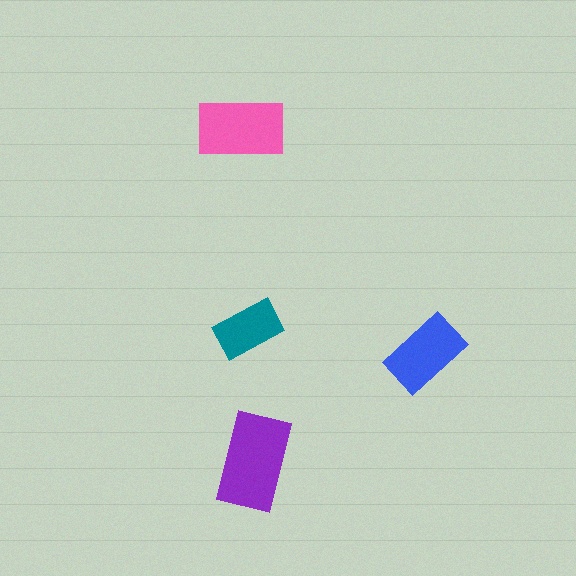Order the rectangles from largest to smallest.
the purple one, the pink one, the blue one, the teal one.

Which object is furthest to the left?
The pink rectangle is leftmost.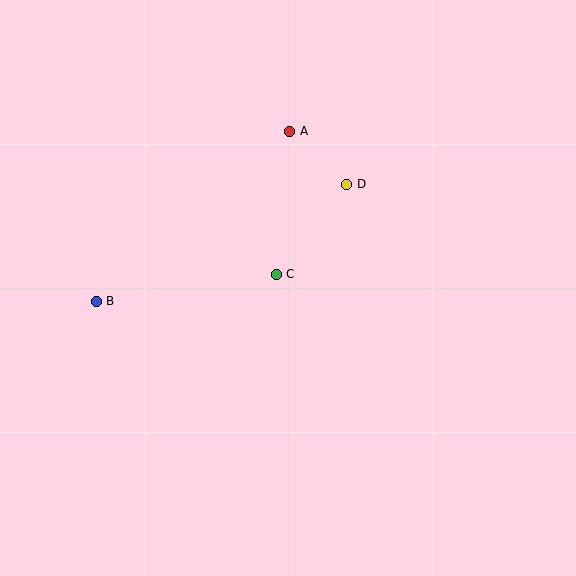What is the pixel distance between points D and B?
The distance between D and B is 277 pixels.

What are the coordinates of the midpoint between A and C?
The midpoint between A and C is at (283, 203).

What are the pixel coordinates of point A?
Point A is at (290, 131).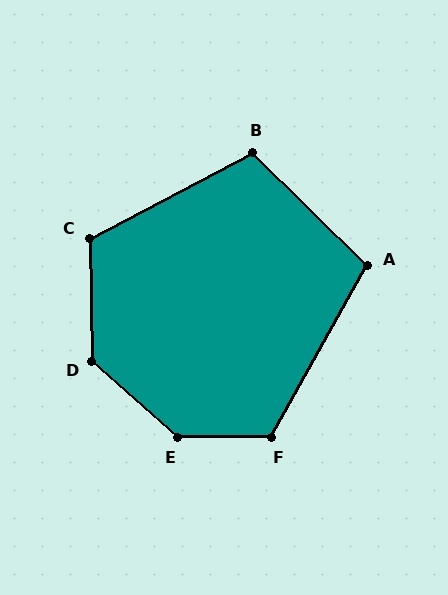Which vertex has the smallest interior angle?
A, at approximately 105 degrees.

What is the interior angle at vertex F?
Approximately 119 degrees (obtuse).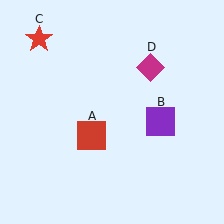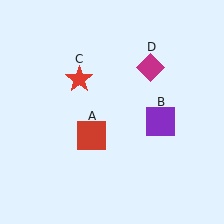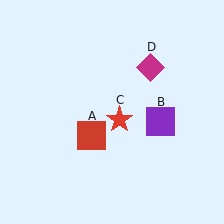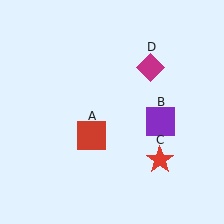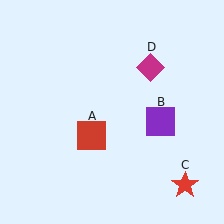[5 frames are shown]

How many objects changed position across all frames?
1 object changed position: red star (object C).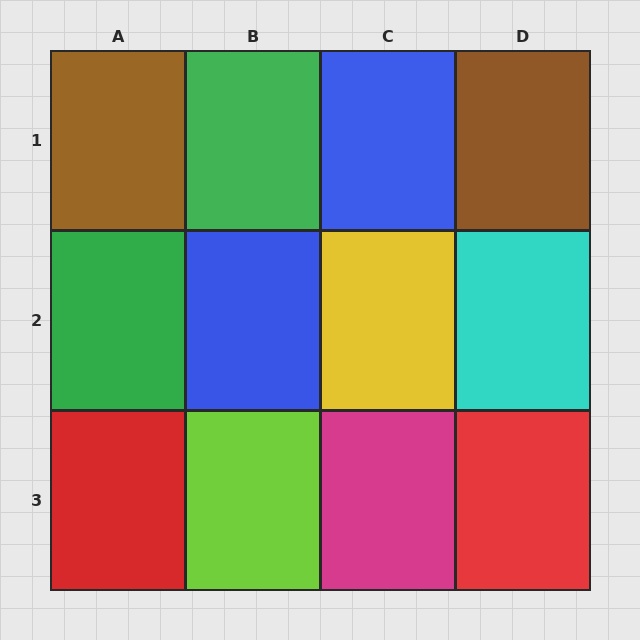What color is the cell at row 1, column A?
Brown.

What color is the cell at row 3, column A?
Red.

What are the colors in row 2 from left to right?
Green, blue, yellow, cyan.